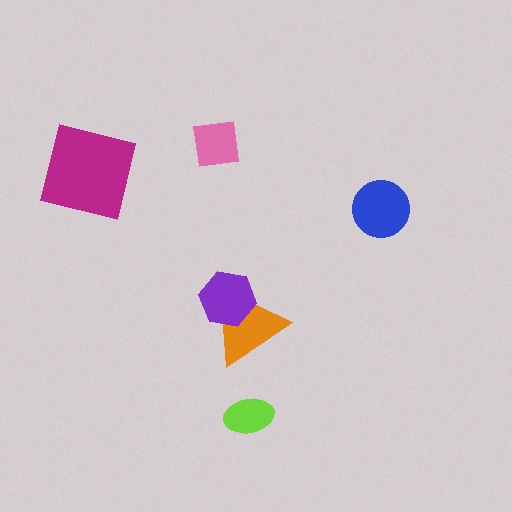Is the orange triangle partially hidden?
Yes, it is partially covered by another shape.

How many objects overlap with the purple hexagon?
1 object overlaps with the purple hexagon.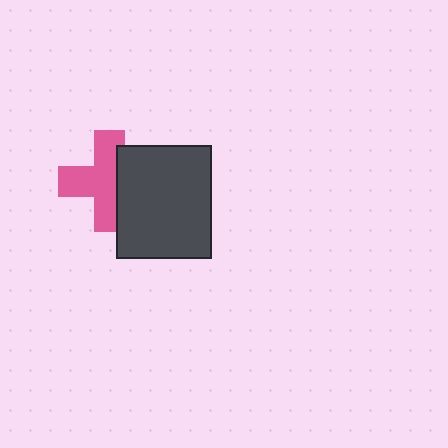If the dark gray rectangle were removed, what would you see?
You would see the complete pink cross.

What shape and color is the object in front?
The object in front is a dark gray rectangle.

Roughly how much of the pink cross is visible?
About half of it is visible (roughly 65%).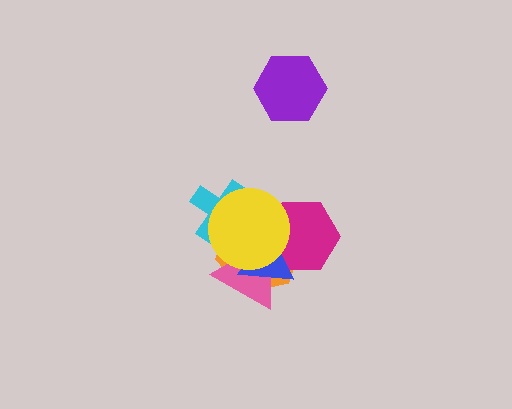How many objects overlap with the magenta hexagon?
4 objects overlap with the magenta hexagon.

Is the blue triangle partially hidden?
Yes, it is partially covered by another shape.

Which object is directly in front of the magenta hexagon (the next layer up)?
The pink triangle is directly in front of the magenta hexagon.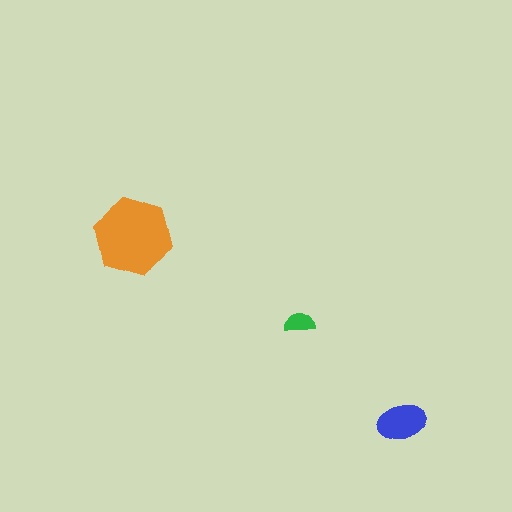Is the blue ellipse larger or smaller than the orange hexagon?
Smaller.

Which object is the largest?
The orange hexagon.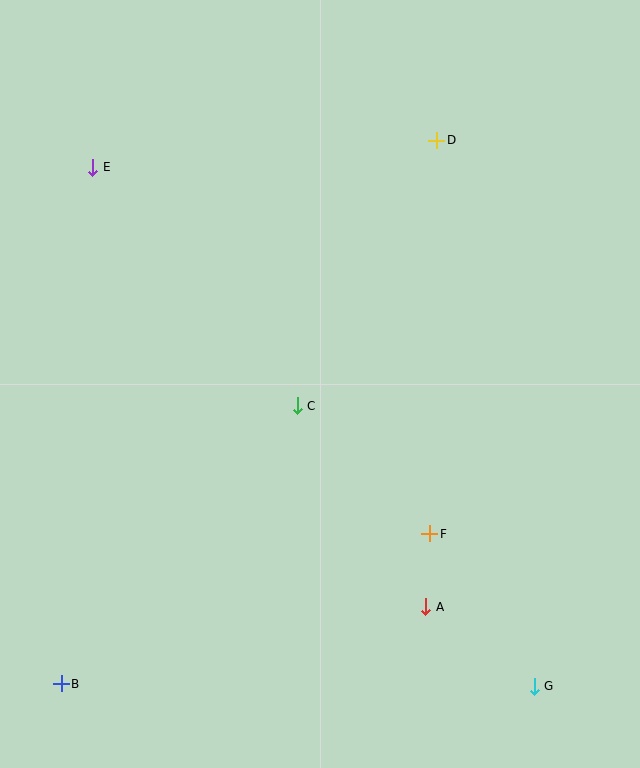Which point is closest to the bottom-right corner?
Point G is closest to the bottom-right corner.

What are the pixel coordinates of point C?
Point C is at (297, 406).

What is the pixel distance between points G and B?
The distance between G and B is 473 pixels.